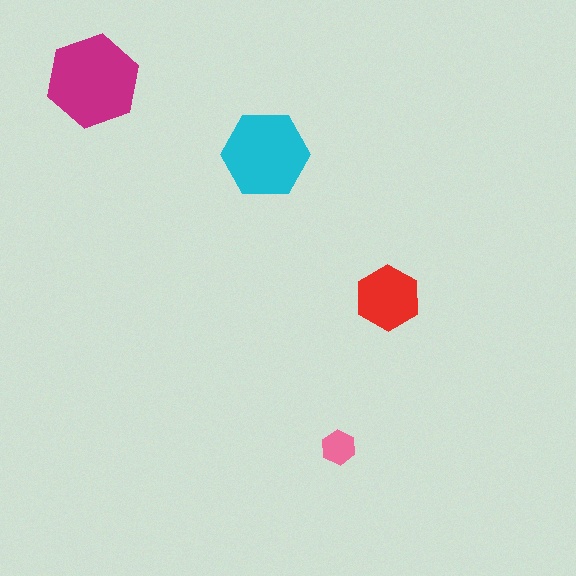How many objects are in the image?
There are 4 objects in the image.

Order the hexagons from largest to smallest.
the magenta one, the cyan one, the red one, the pink one.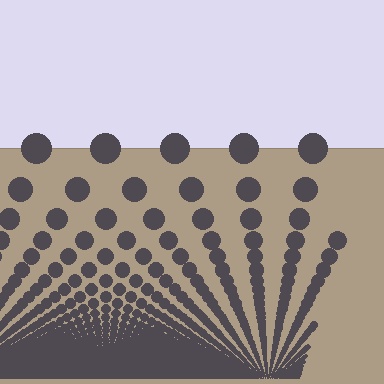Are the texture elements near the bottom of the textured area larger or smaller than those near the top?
Smaller. The gradient is inverted — elements near the bottom are smaller and denser.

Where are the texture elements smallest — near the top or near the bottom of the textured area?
Near the bottom.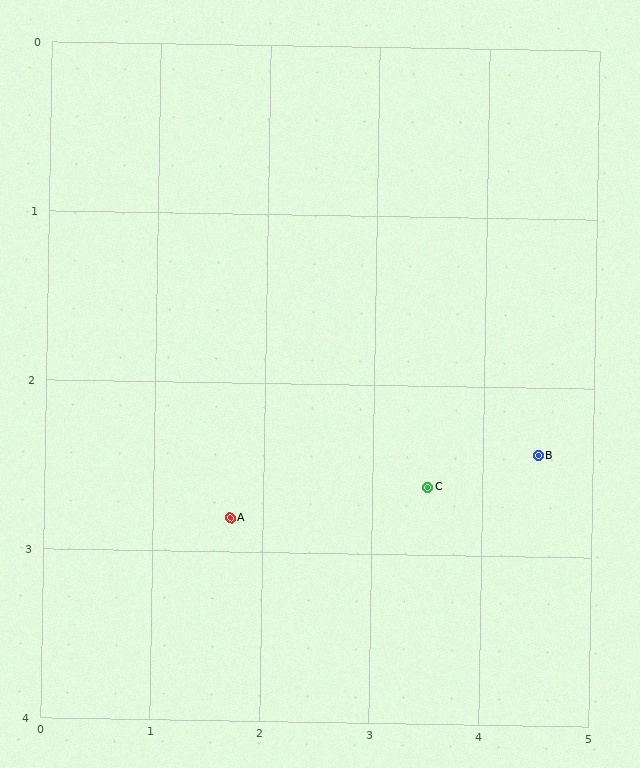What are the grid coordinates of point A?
Point A is at approximately (1.7, 2.8).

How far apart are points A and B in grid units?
Points A and B are about 2.8 grid units apart.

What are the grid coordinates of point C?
Point C is at approximately (3.5, 2.6).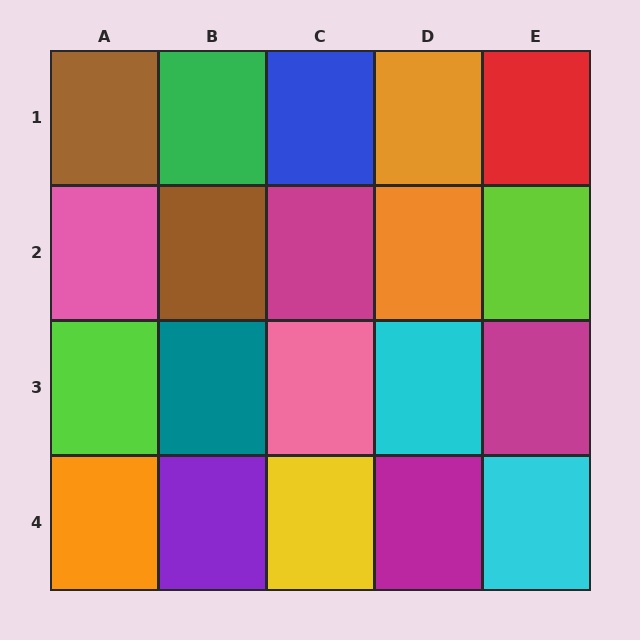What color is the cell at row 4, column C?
Yellow.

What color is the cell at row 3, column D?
Cyan.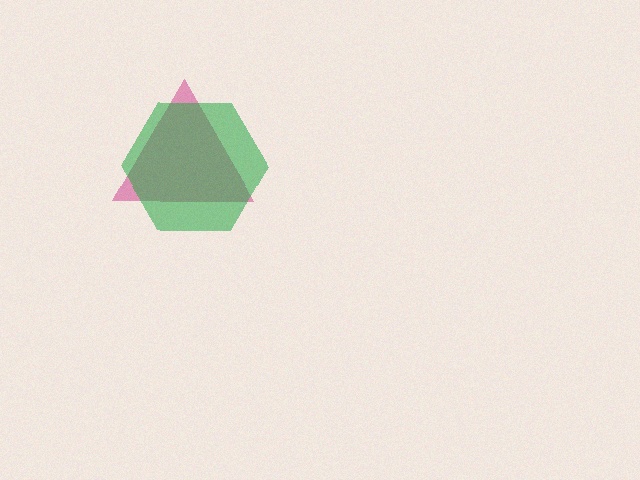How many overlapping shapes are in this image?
There are 2 overlapping shapes in the image.